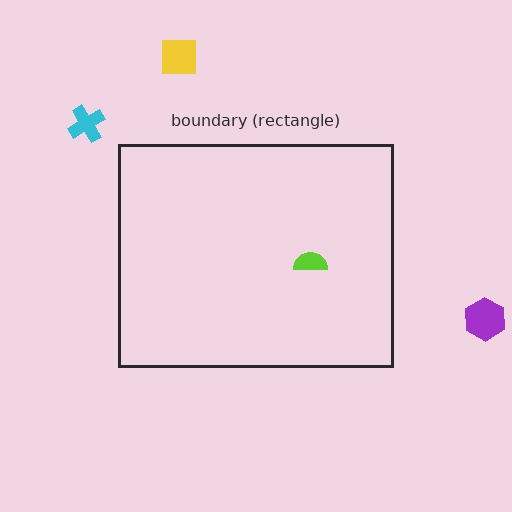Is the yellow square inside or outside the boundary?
Outside.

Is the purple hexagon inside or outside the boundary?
Outside.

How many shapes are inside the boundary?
1 inside, 3 outside.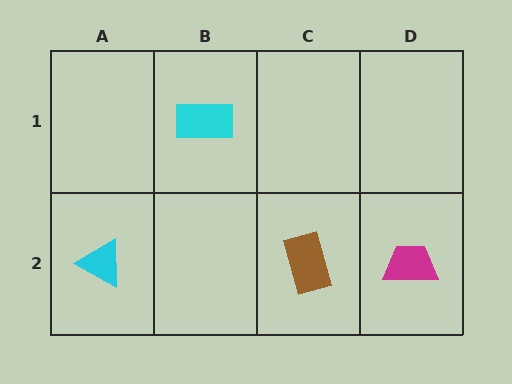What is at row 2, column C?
A brown rectangle.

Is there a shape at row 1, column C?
No, that cell is empty.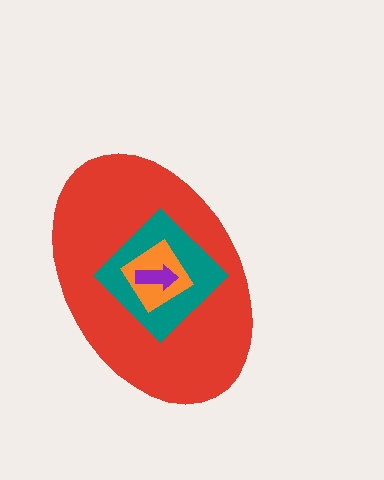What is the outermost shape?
The red ellipse.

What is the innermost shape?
The purple arrow.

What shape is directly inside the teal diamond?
The orange diamond.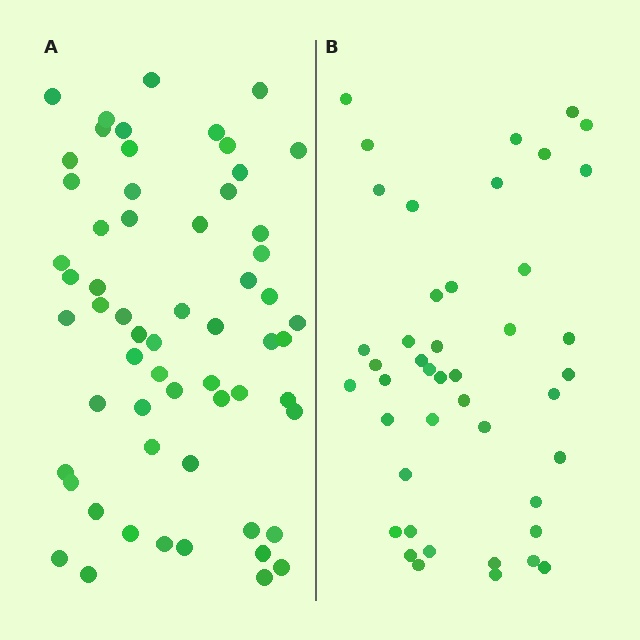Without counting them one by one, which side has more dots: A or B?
Region A (the left region) has more dots.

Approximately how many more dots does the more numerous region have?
Region A has approximately 15 more dots than region B.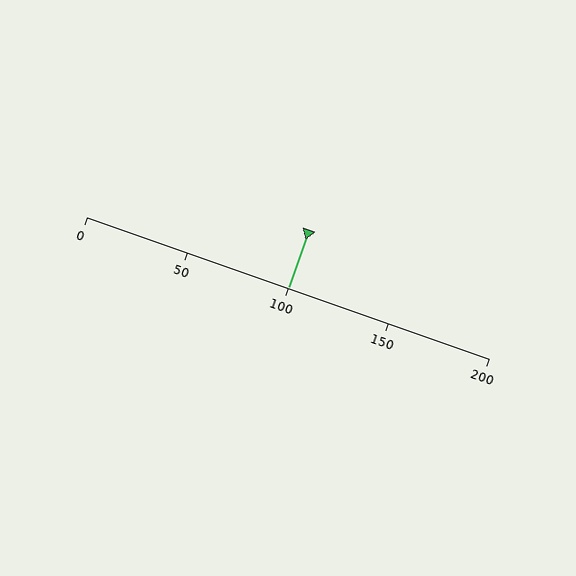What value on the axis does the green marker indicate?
The marker indicates approximately 100.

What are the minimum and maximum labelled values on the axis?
The axis runs from 0 to 200.